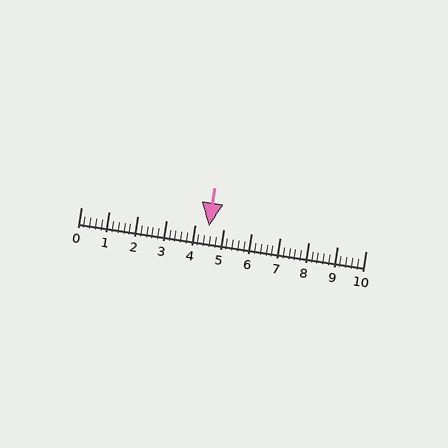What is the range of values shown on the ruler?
The ruler shows values from 0 to 10.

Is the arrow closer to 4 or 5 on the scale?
The arrow is closer to 5.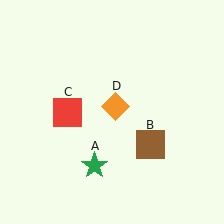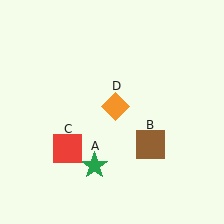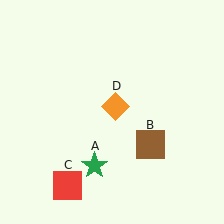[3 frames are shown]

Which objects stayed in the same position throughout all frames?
Green star (object A) and brown square (object B) and orange diamond (object D) remained stationary.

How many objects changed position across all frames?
1 object changed position: red square (object C).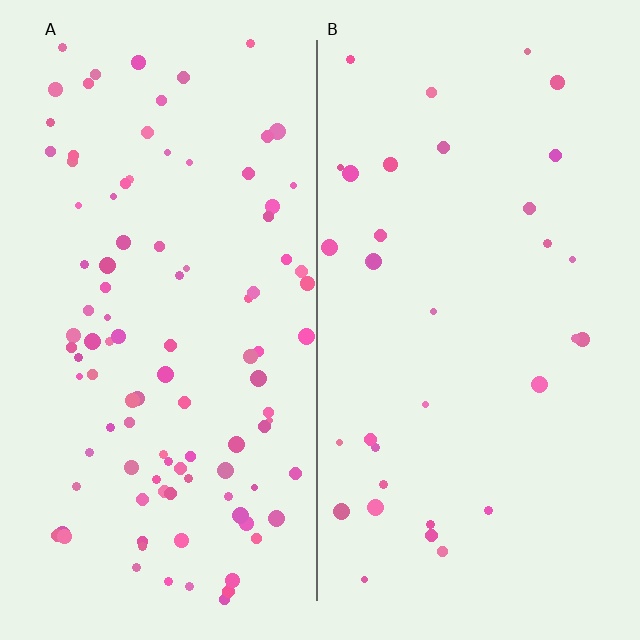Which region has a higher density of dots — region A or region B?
A (the left).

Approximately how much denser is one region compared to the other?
Approximately 3.0× — region A over region B.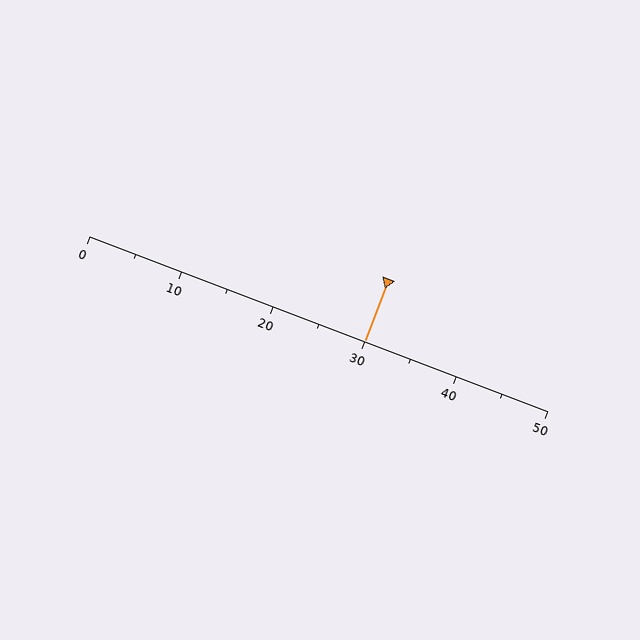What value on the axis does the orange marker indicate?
The marker indicates approximately 30.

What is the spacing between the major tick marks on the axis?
The major ticks are spaced 10 apart.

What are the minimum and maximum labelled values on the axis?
The axis runs from 0 to 50.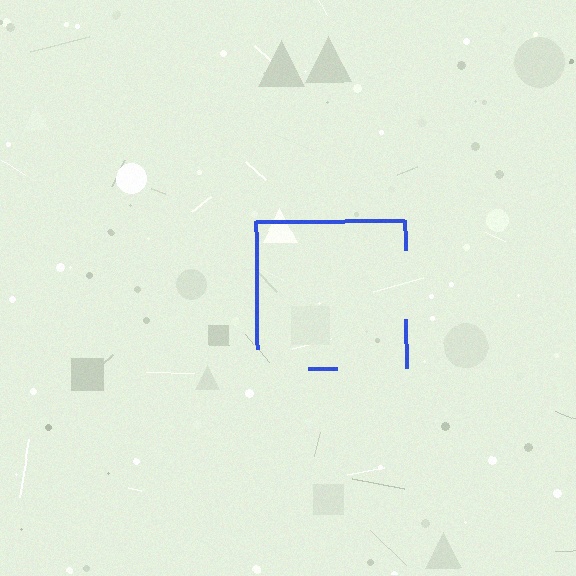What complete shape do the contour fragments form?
The contour fragments form a square.